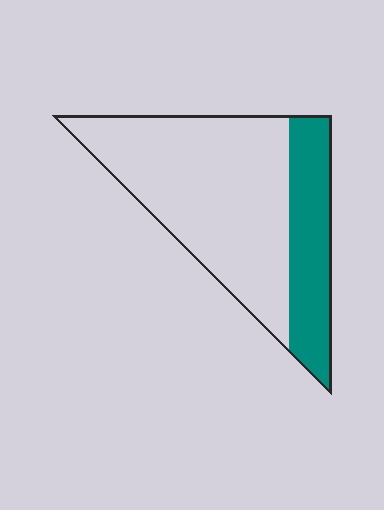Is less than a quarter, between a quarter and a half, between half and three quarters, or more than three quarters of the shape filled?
Between a quarter and a half.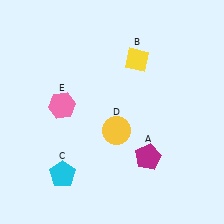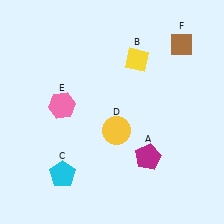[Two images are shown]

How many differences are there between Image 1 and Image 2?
There is 1 difference between the two images.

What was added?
A brown diamond (F) was added in Image 2.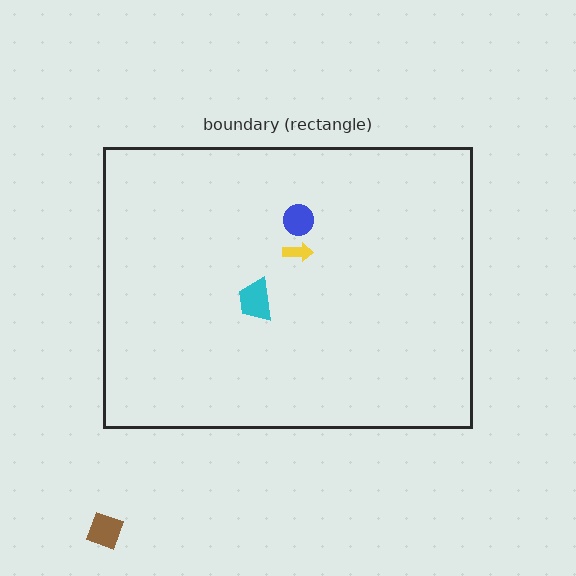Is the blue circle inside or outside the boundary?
Inside.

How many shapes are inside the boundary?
3 inside, 1 outside.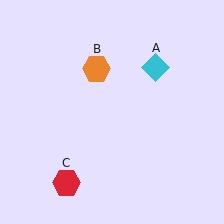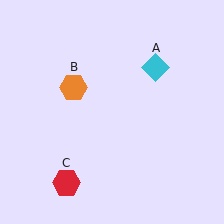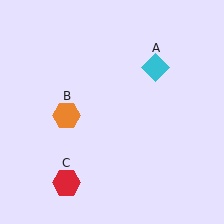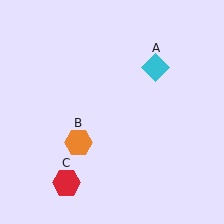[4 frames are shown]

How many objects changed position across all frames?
1 object changed position: orange hexagon (object B).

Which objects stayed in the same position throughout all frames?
Cyan diamond (object A) and red hexagon (object C) remained stationary.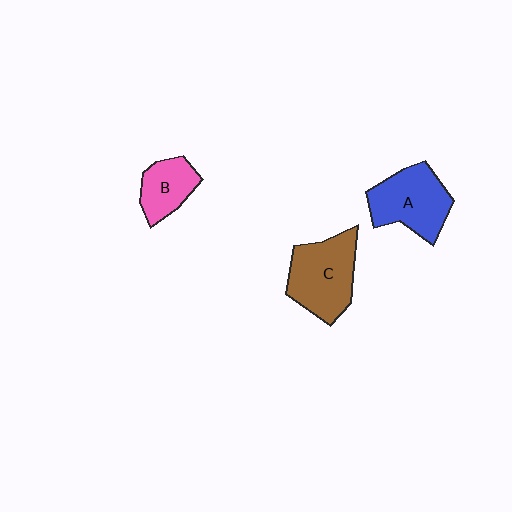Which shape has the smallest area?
Shape B (pink).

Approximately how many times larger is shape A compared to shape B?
Approximately 1.6 times.